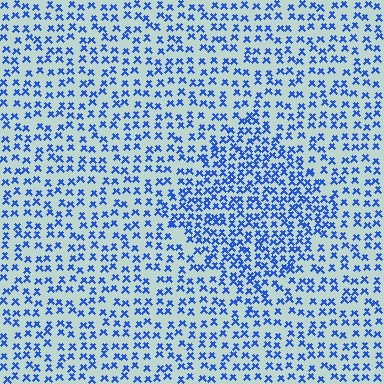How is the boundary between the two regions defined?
The boundary is defined by a change in element density (approximately 1.7x ratio). All elements are the same color, size, and shape.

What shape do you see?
I see a diamond.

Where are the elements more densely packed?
The elements are more densely packed inside the diamond boundary.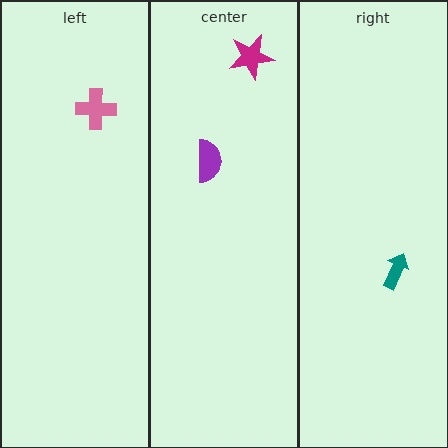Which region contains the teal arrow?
The right region.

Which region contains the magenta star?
The center region.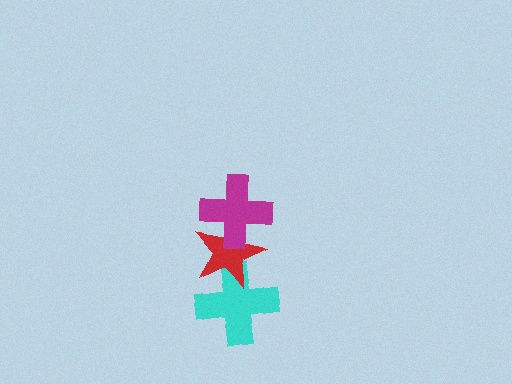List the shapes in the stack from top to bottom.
From top to bottom: the magenta cross, the red star, the cyan cross.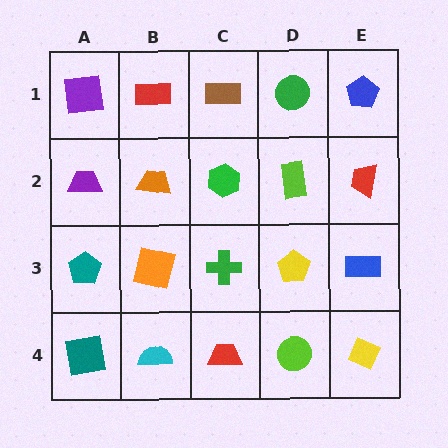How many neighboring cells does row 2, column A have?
3.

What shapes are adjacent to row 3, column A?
A purple trapezoid (row 2, column A), a teal square (row 4, column A), an orange square (row 3, column B).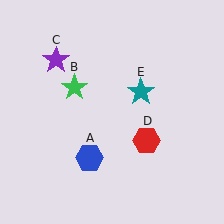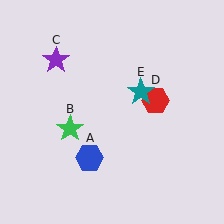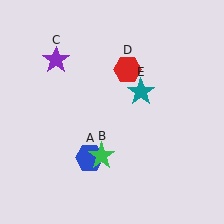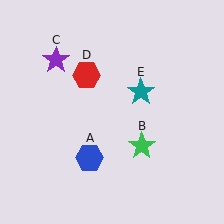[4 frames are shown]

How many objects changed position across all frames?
2 objects changed position: green star (object B), red hexagon (object D).